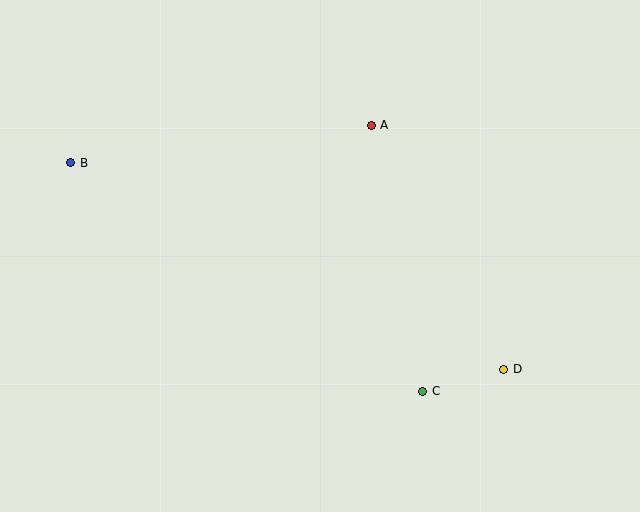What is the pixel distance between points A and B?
The distance between A and B is 303 pixels.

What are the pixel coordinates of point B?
Point B is at (71, 163).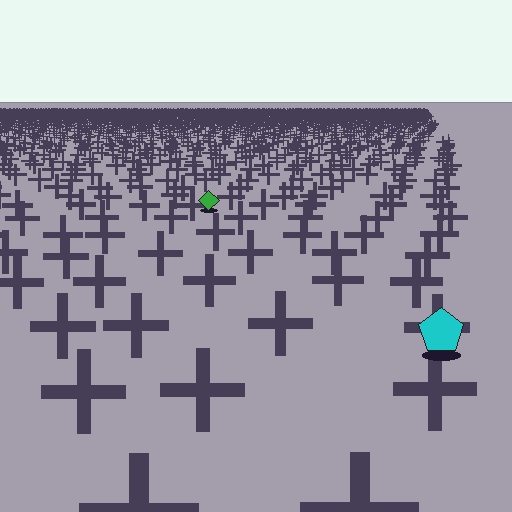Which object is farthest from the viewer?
The green diamond is farthest from the viewer. It appears smaller and the ground texture around it is denser.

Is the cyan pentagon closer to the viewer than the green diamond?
Yes. The cyan pentagon is closer — you can tell from the texture gradient: the ground texture is coarser near it.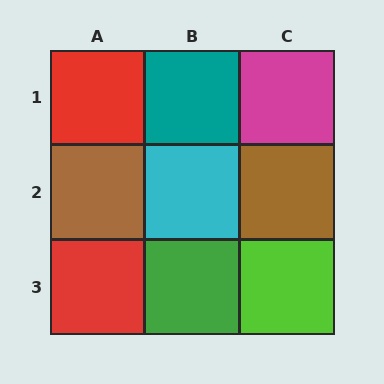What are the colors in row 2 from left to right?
Brown, cyan, brown.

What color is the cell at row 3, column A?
Red.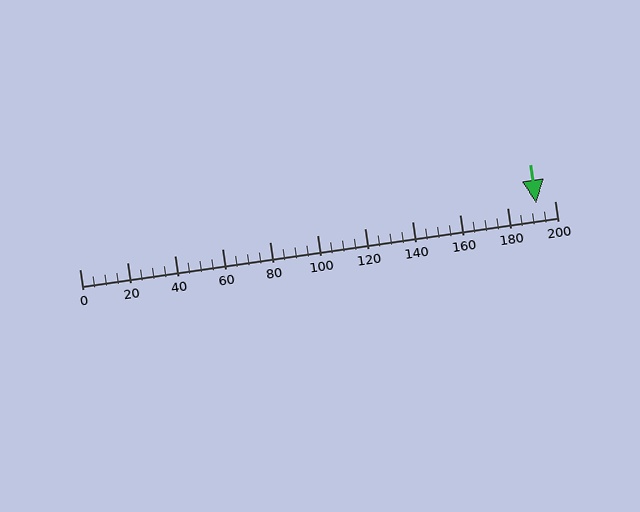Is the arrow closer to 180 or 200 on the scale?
The arrow is closer to 200.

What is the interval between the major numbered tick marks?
The major tick marks are spaced 20 units apart.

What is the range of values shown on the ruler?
The ruler shows values from 0 to 200.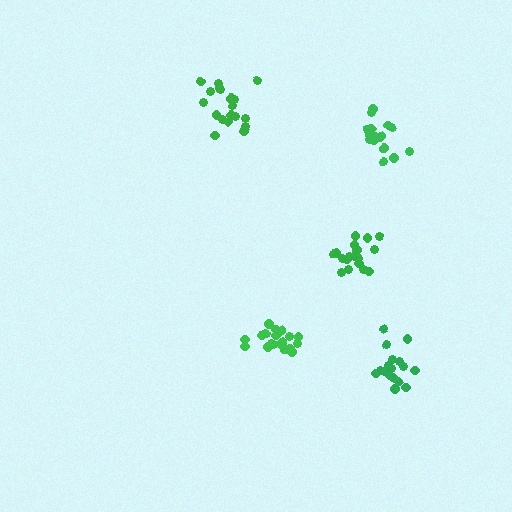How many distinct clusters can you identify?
There are 5 distinct clusters.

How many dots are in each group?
Group 1: 15 dots, Group 2: 19 dots, Group 3: 17 dots, Group 4: 20 dots, Group 5: 20 dots (91 total).